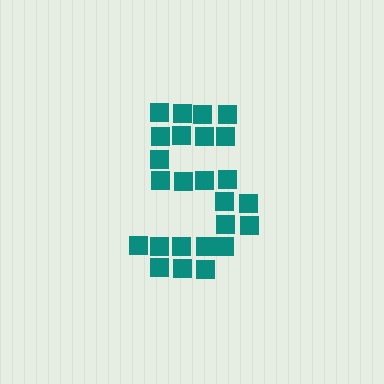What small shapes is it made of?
It is made of small squares.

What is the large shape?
The large shape is the digit 5.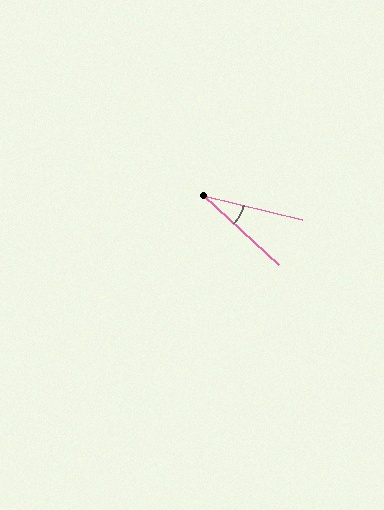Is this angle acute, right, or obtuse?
It is acute.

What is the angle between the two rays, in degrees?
Approximately 29 degrees.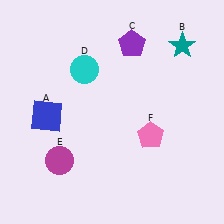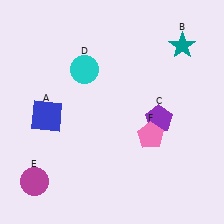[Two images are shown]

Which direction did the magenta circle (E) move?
The magenta circle (E) moved left.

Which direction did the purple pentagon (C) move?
The purple pentagon (C) moved down.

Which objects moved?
The objects that moved are: the purple pentagon (C), the magenta circle (E).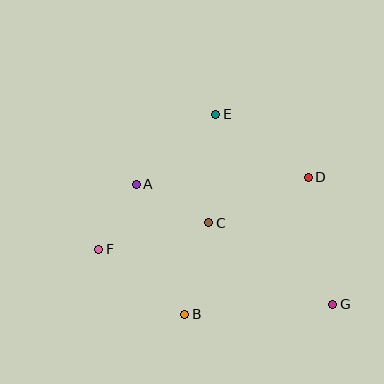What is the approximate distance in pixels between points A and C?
The distance between A and C is approximately 82 pixels.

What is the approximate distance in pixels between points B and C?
The distance between B and C is approximately 95 pixels.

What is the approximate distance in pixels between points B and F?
The distance between B and F is approximately 108 pixels.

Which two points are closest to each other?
Points A and F are closest to each other.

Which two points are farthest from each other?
Points F and G are farthest from each other.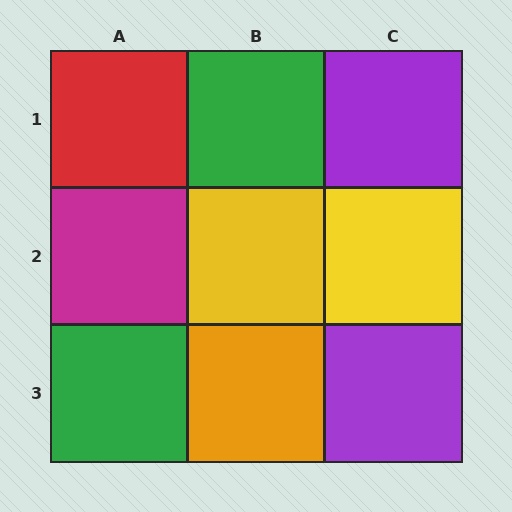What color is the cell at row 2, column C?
Yellow.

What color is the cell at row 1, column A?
Red.